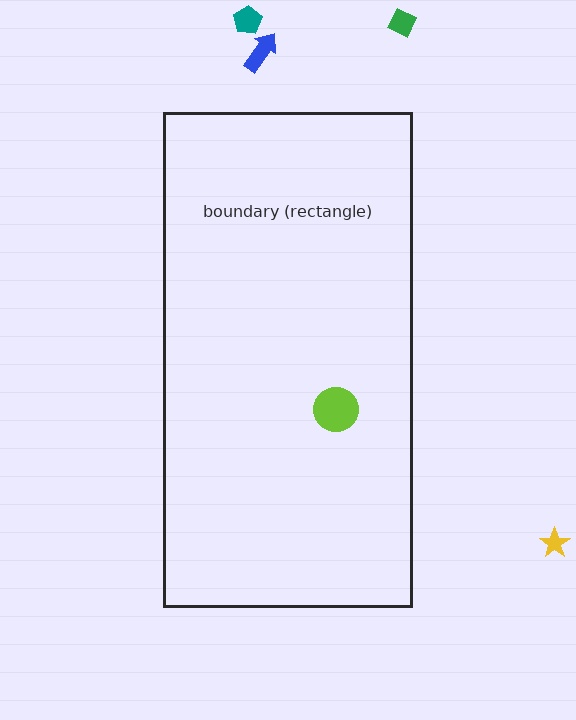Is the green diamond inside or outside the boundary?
Outside.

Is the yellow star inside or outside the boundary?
Outside.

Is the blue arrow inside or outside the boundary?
Outside.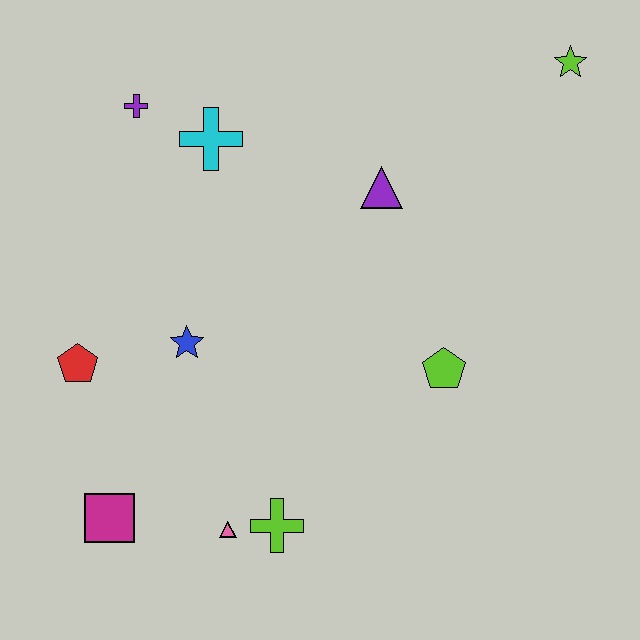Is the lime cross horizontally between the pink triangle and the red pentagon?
No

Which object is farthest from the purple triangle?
The magenta square is farthest from the purple triangle.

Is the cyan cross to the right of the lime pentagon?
No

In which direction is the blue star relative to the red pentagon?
The blue star is to the right of the red pentagon.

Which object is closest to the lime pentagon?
The purple triangle is closest to the lime pentagon.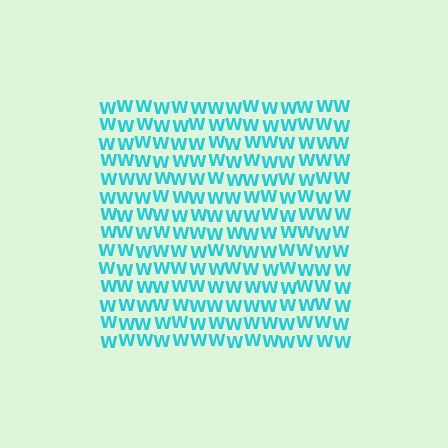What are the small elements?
The small elements are letter W's.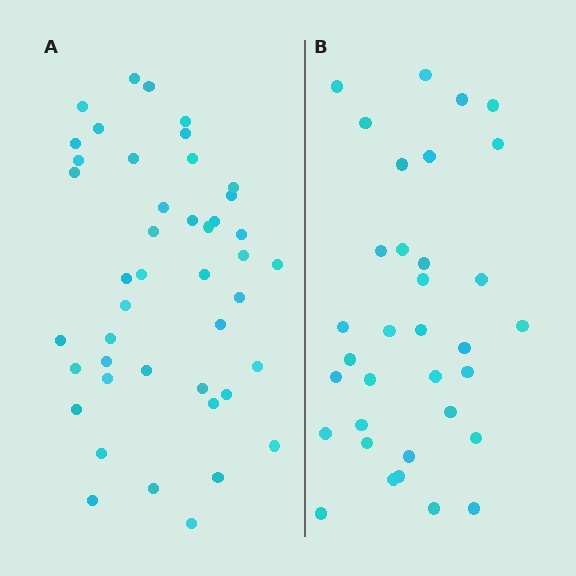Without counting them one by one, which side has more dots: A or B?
Region A (the left region) has more dots.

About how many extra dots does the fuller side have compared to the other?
Region A has roughly 10 or so more dots than region B.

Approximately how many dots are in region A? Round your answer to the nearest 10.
About 40 dots. (The exact count is 44, which rounds to 40.)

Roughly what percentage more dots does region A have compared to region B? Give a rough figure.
About 30% more.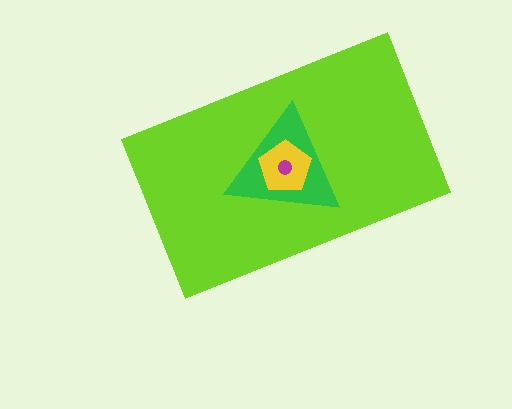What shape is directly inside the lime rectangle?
The green triangle.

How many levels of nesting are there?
4.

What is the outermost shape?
The lime rectangle.